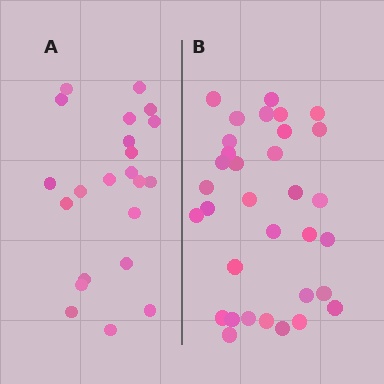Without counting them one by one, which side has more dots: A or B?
Region B (the right region) has more dots.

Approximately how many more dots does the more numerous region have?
Region B has roughly 12 or so more dots than region A.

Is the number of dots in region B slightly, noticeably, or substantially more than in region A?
Region B has substantially more. The ratio is roughly 1.5 to 1.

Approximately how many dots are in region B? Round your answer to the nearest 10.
About 30 dots. (The exact count is 33, which rounds to 30.)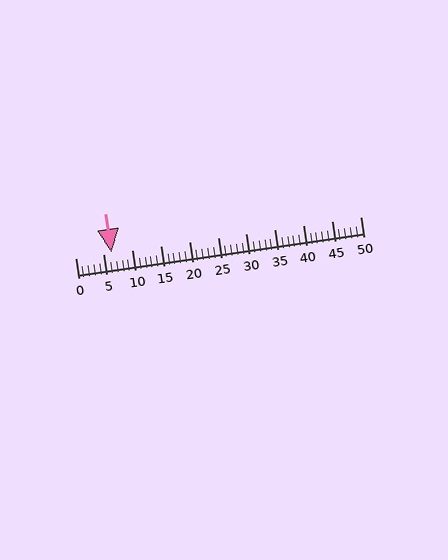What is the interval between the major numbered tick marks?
The major tick marks are spaced 5 units apart.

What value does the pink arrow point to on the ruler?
The pink arrow points to approximately 6.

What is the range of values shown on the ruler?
The ruler shows values from 0 to 50.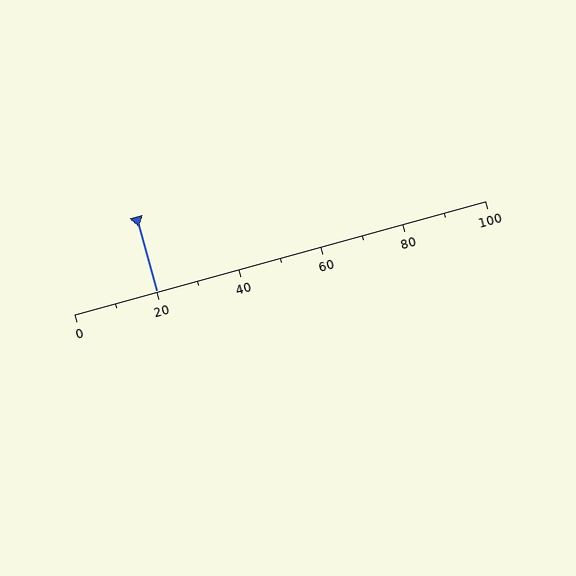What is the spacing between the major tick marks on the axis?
The major ticks are spaced 20 apart.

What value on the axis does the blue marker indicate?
The marker indicates approximately 20.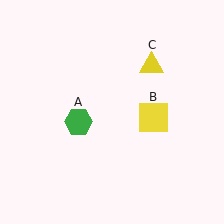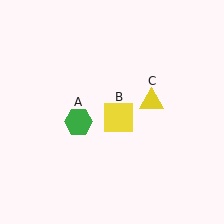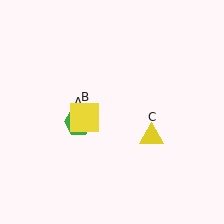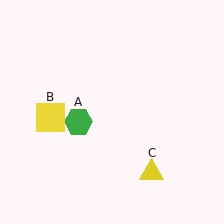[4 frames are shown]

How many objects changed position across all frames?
2 objects changed position: yellow square (object B), yellow triangle (object C).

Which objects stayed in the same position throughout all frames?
Green hexagon (object A) remained stationary.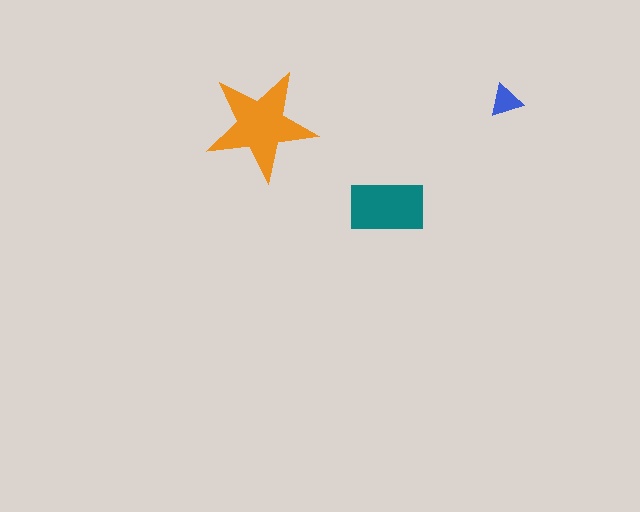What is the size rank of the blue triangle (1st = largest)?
3rd.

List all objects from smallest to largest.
The blue triangle, the teal rectangle, the orange star.